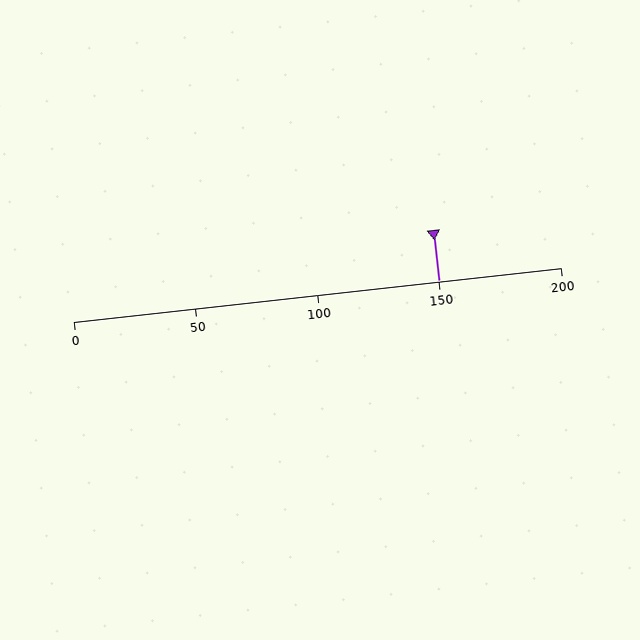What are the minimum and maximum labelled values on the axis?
The axis runs from 0 to 200.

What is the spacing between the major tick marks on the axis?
The major ticks are spaced 50 apart.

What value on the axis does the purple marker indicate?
The marker indicates approximately 150.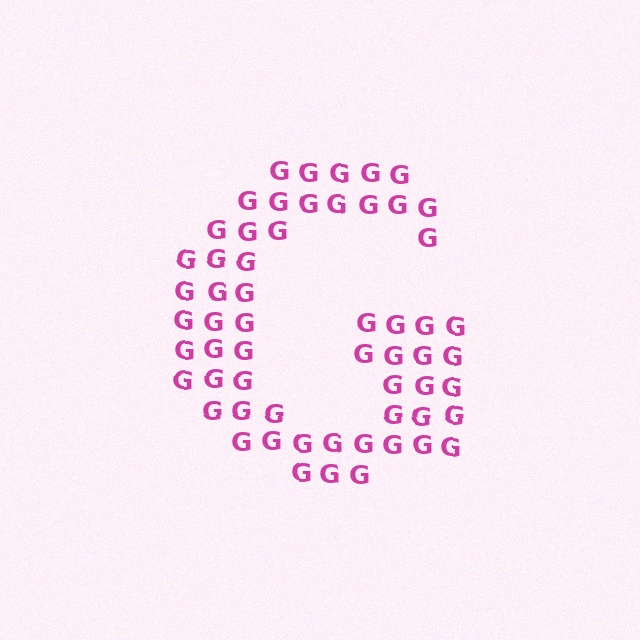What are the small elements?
The small elements are letter G's.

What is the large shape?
The large shape is the letter G.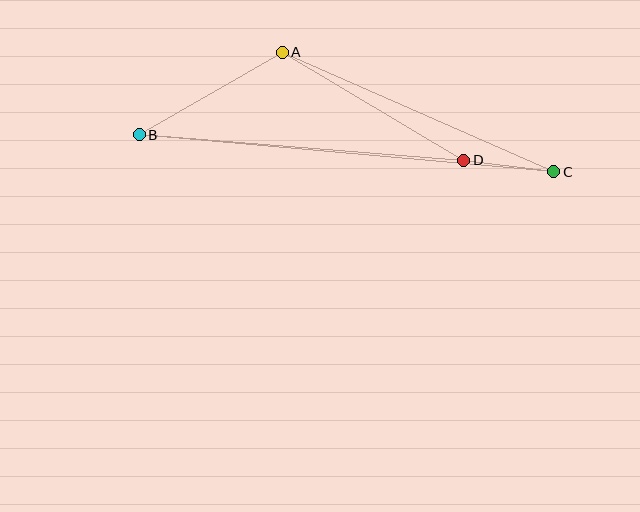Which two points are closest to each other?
Points C and D are closest to each other.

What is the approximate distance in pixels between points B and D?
The distance between B and D is approximately 326 pixels.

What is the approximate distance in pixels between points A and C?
The distance between A and C is approximately 296 pixels.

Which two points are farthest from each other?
Points B and C are farthest from each other.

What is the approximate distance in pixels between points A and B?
The distance between A and B is approximately 165 pixels.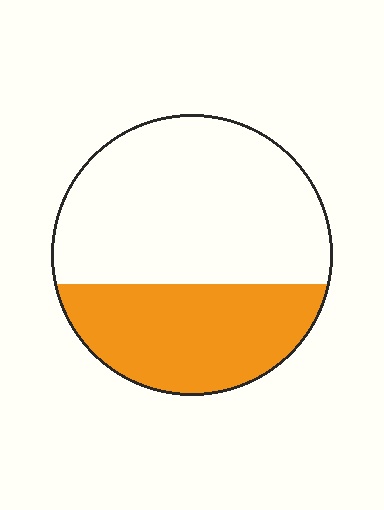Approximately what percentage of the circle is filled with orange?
Approximately 35%.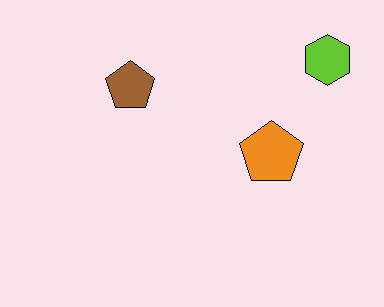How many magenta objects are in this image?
There are no magenta objects.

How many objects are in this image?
There are 3 objects.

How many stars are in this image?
There are no stars.